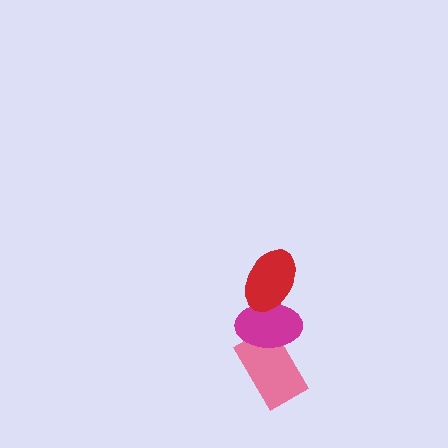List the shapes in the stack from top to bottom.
From top to bottom: the red ellipse, the magenta ellipse, the pink rectangle.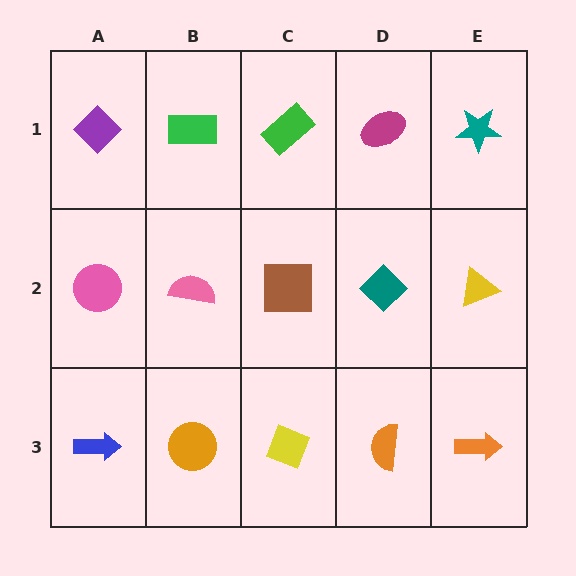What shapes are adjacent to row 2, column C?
A green rectangle (row 1, column C), a yellow diamond (row 3, column C), a pink semicircle (row 2, column B), a teal diamond (row 2, column D).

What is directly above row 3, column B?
A pink semicircle.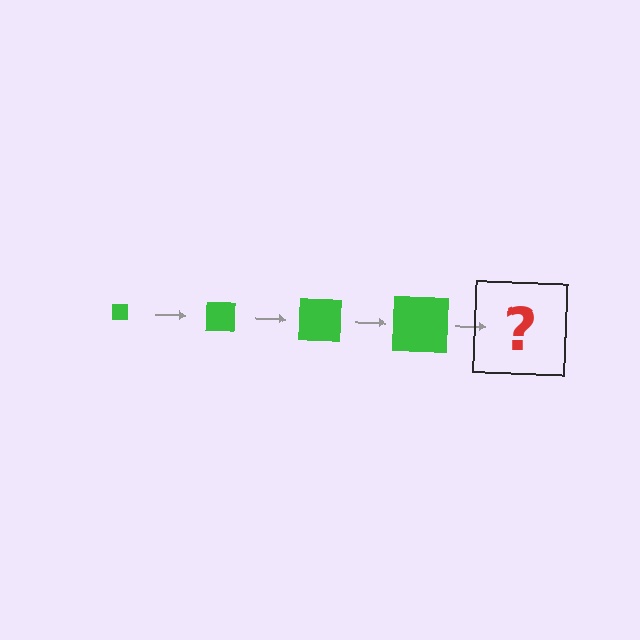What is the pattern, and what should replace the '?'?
The pattern is that the square gets progressively larger each step. The '?' should be a green square, larger than the previous one.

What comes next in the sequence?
The next element should be a green square, larger than the previous one.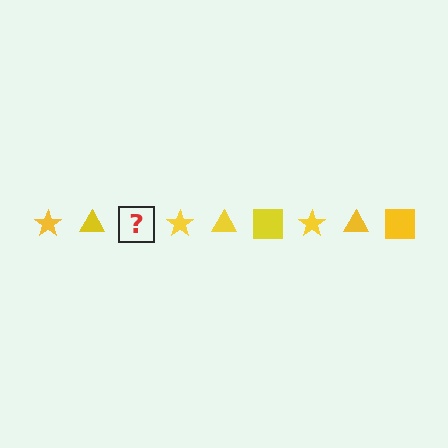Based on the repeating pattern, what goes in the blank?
The blank should be a yellow square.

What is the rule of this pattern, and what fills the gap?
The rule is that the pattern cycles through star, triangle, square shapes in yellow. The gap should be filled with a yellow square.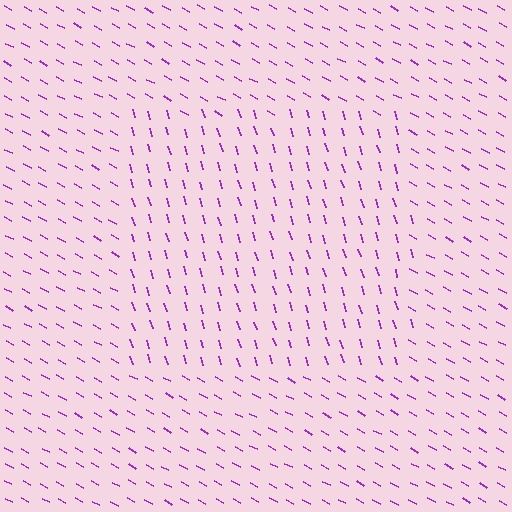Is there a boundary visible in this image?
Yes, there is a texture boundary formed by a change in line orientation.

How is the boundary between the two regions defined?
The boundary is defined purely by a change in line orientation (approximately 45 degrees difference). All lines are the same color and thickness.